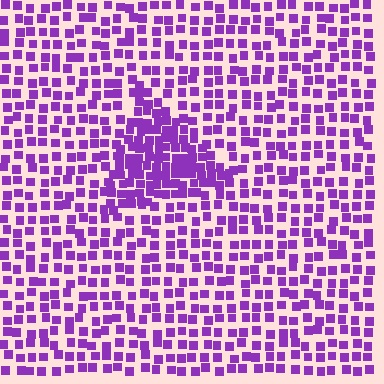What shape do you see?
I see a triangle.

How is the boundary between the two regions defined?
The boundary is defined by a change in element density (approximately 1.9x ratio). All elements are the same color, size, and shape.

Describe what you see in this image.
The image contains small purple elements arranged at two different densities. A triangle-shaped region is visible where the elements are more densely packed than the surrounding area.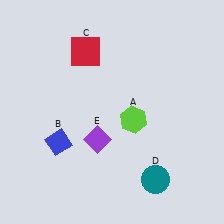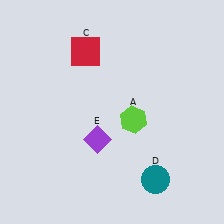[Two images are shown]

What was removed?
The blue diamond (B) was removed in Image 2.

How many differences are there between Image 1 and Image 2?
There is 1 difference between the two images.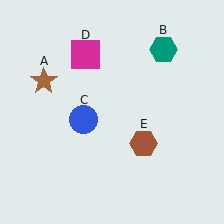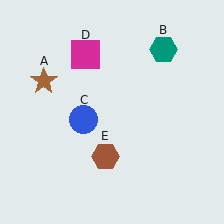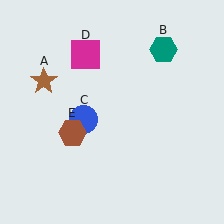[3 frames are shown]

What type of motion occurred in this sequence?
The brown hexagon (object E) rotated clockwise around the center of the scene.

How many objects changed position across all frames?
1 object changed position: brown hexagon (object E).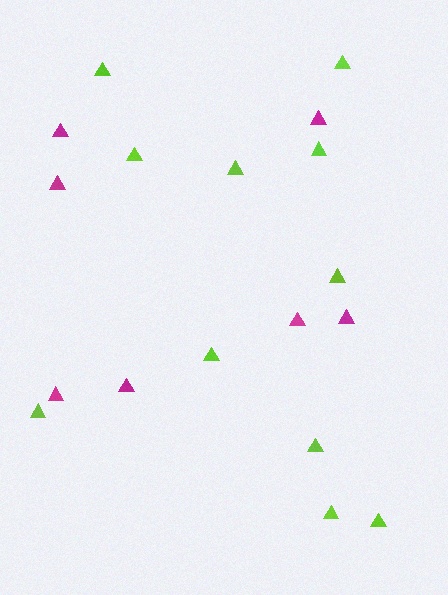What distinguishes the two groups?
There are 2 groups: one group of lime triangles (11) and one group of magenta triangles (7).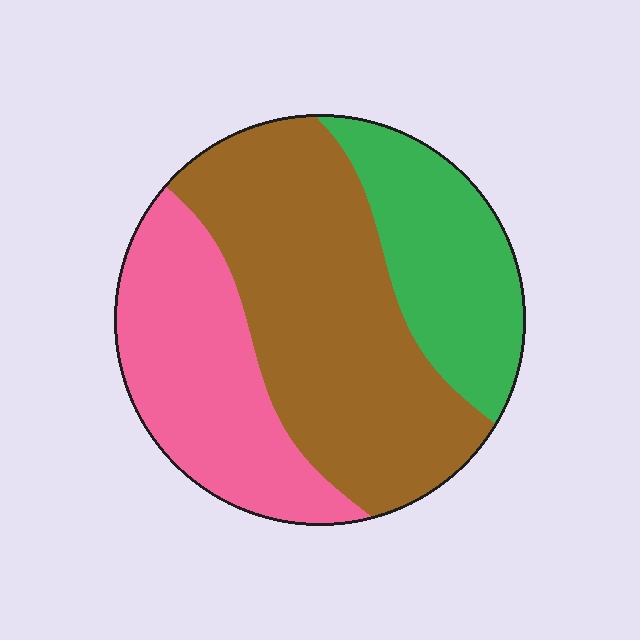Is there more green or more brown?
Brown.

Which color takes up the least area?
Green, at roughly 25%.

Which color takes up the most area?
Brown, at roughly 45%.